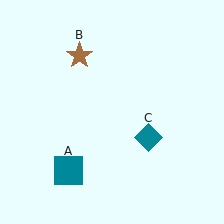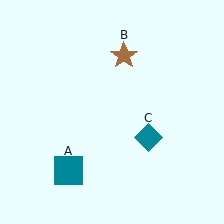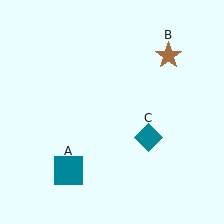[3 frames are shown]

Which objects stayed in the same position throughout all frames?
Teal square (object A) and teal diamond (object C) remained stationary.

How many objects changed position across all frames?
1 object changed position: brown star (object B).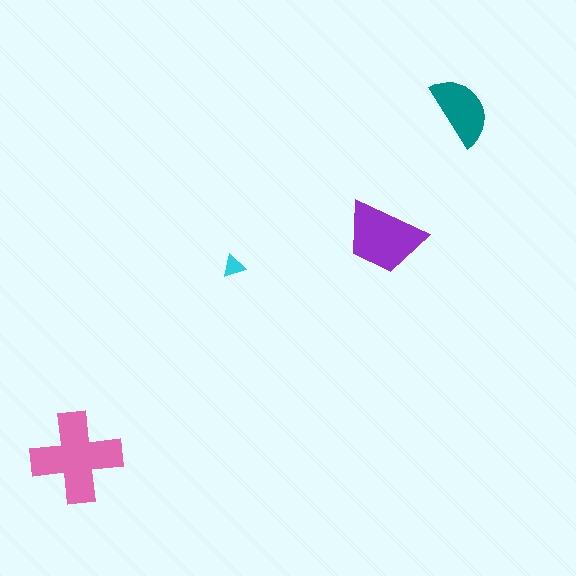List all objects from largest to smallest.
The pink cross, the purple trapezoid, the teal semicircle, the cyan triangle.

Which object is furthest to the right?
The teal semicircle is rightmost.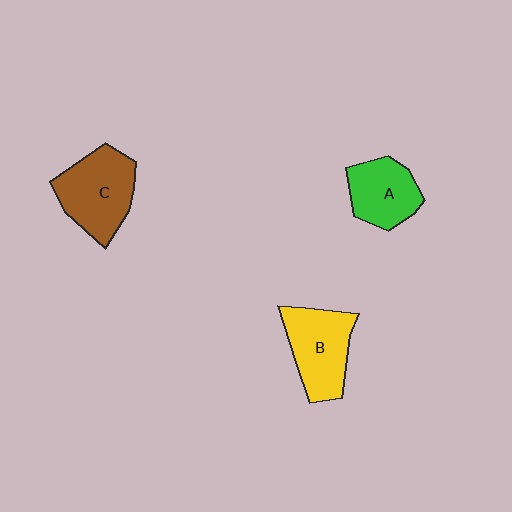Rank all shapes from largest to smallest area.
From largest to smallest: C (brown), B (yellow), A (green).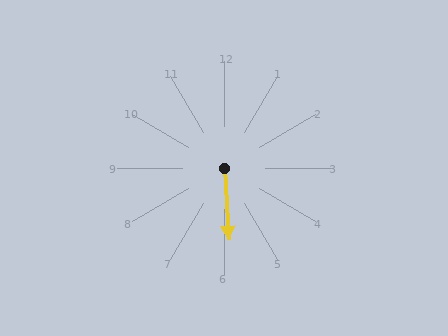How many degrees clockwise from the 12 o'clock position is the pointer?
Approximately 176 degrees.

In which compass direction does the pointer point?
South.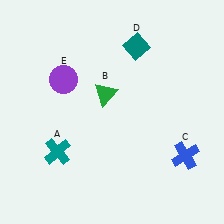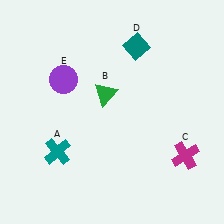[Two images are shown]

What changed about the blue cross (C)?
In Image 1, C is blue. In Image 2, it changed to magenta.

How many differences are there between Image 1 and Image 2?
There is 1 difference between the two images.